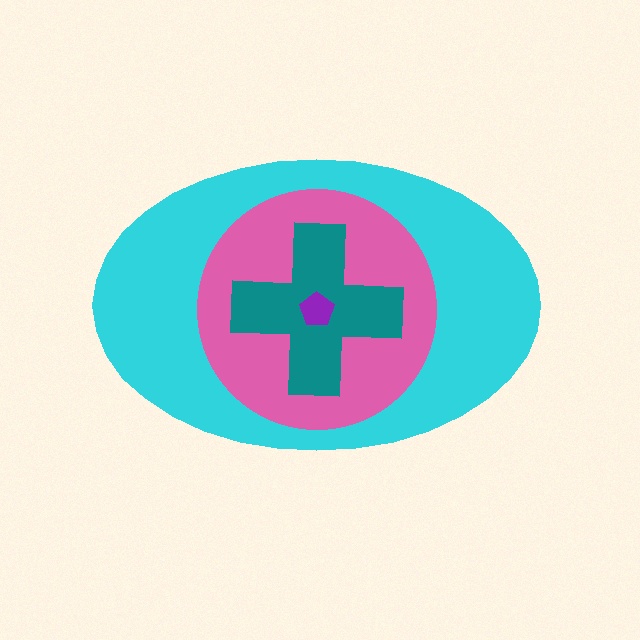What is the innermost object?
The purple pentagon.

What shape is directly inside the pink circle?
The teal cross.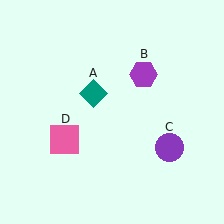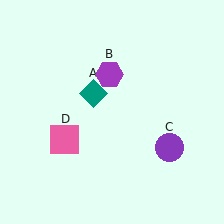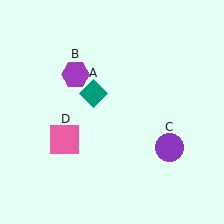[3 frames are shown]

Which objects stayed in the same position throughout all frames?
Teal diamond (object A) and purple circle (object C) and pink square (object D) remained stationary.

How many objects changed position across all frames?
1 object changed position: purple hexagon (object B).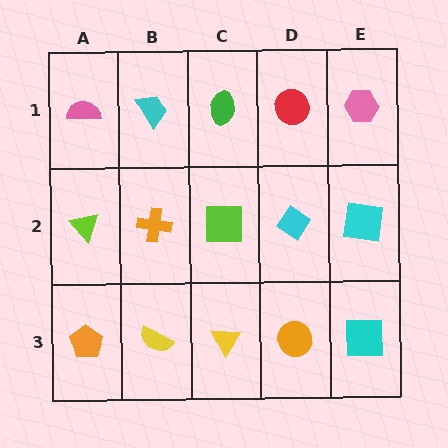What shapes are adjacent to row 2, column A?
A pink semicircle (row 1, column A), an orange pentagon (row 3, column A), an orange cross (row 2, column B).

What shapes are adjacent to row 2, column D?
A red circle (row 1, column D), an orange circle (row 3, column D), a lime square (row 2, column C), a cyan square (row 2, column E).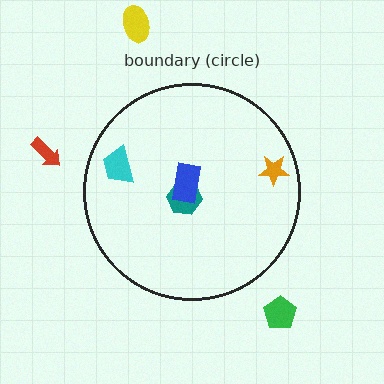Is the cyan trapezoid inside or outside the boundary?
Inside.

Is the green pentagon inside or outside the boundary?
Outside.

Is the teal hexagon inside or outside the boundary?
Inside.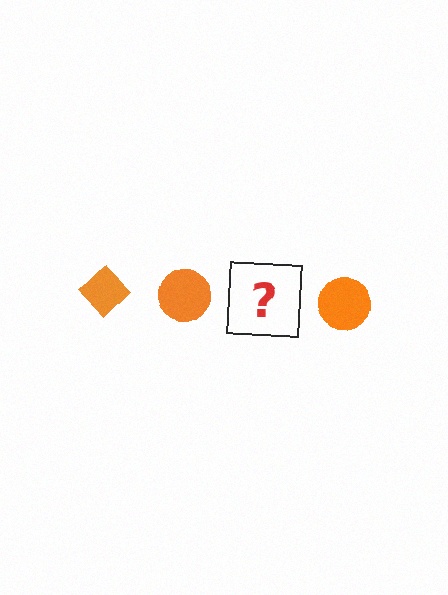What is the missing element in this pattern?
The missing element is an orange diamond.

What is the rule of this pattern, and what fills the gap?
The rule is that the pattern cycles through diamond, circle shapes in orange. The gap should be filled with an orange diamond.